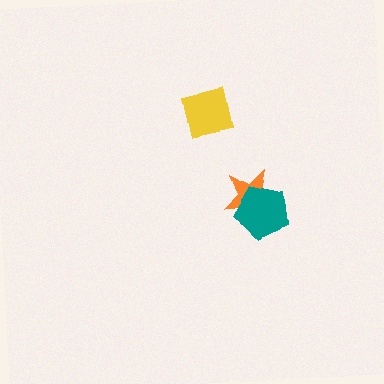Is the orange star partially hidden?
Yes, it is partially covered by another shape.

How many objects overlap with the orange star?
1 object overlaps with the orange star.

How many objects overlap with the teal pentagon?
1 object overlaps with the teal pentagon.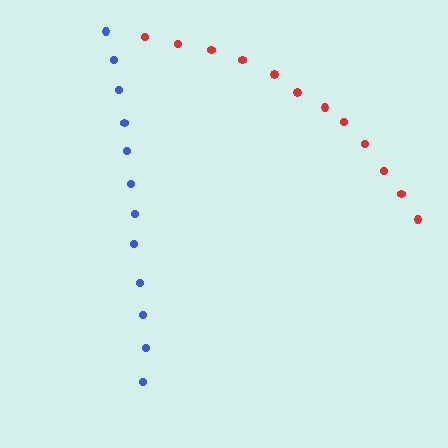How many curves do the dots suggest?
There are 2 distinct paths.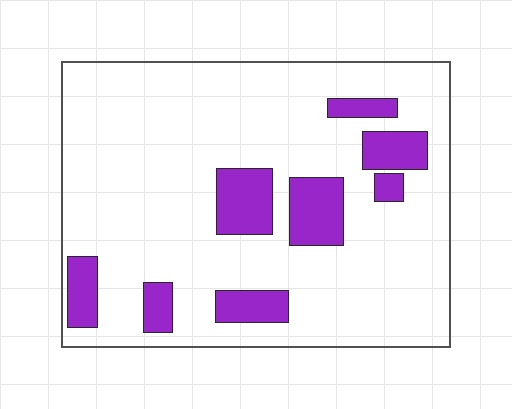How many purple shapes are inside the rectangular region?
8.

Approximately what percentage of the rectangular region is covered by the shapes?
Approximately 15%.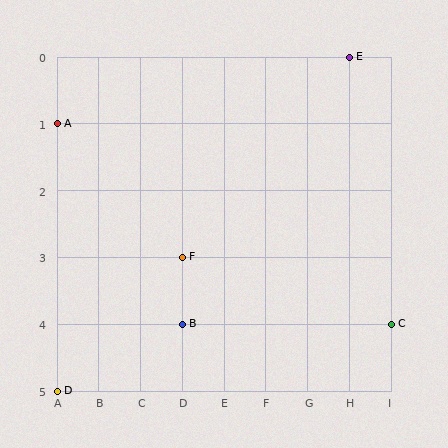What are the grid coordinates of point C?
Point C is at grid coordinates (I, 4).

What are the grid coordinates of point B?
Point B is at grid coordinates (D, 4).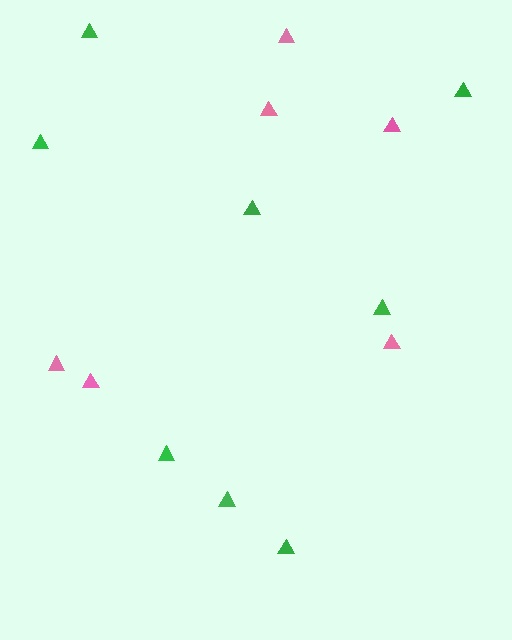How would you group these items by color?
There are 2 groups: one group of green triangles (8) and one group of pink triangles (6).